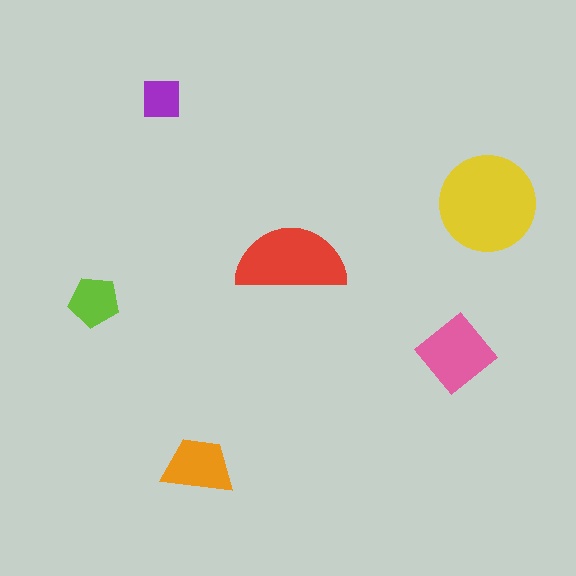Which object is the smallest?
The purple square.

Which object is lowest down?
The orange trapezoid is bottommost.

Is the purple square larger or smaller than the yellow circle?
Smaller.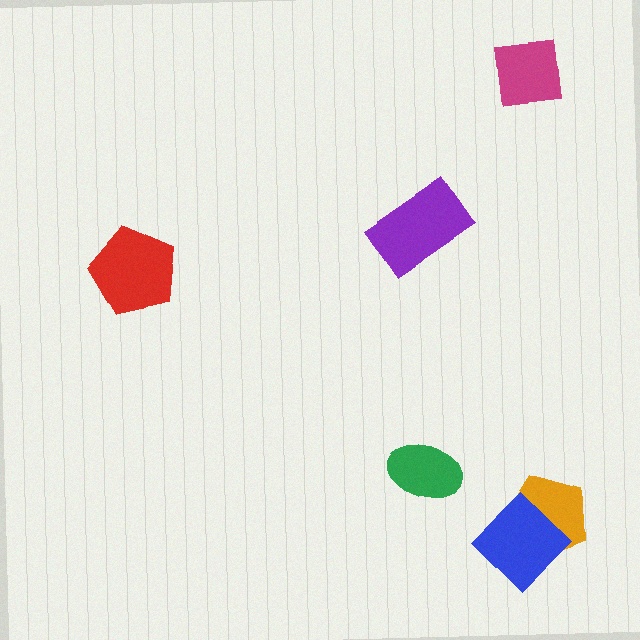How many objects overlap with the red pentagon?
0 objects overlap with the red pentagon.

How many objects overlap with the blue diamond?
1 object overlaps with the blue diamond.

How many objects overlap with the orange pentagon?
1 object overlaps with the orange pentagon.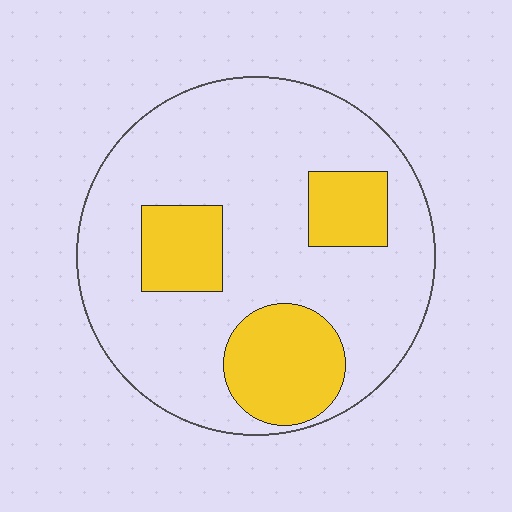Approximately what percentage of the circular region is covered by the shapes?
Approximately 25%.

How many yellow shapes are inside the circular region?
3.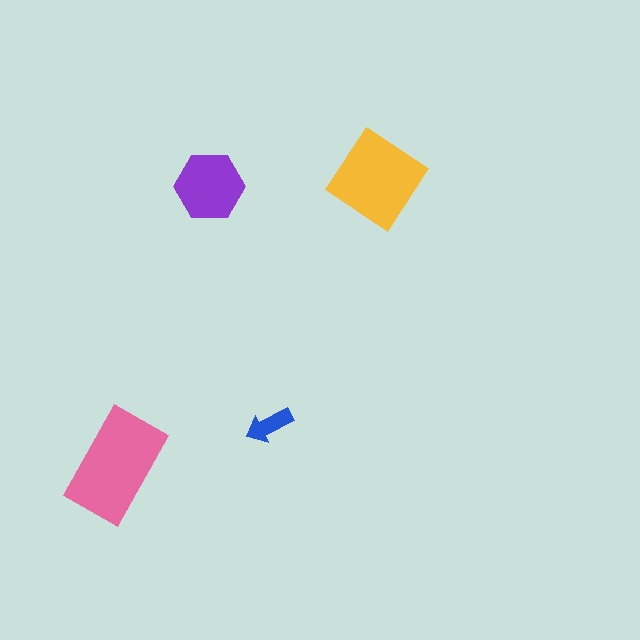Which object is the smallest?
The blue arrow.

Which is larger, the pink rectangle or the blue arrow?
The pink rectangle.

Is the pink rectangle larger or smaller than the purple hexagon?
Larger.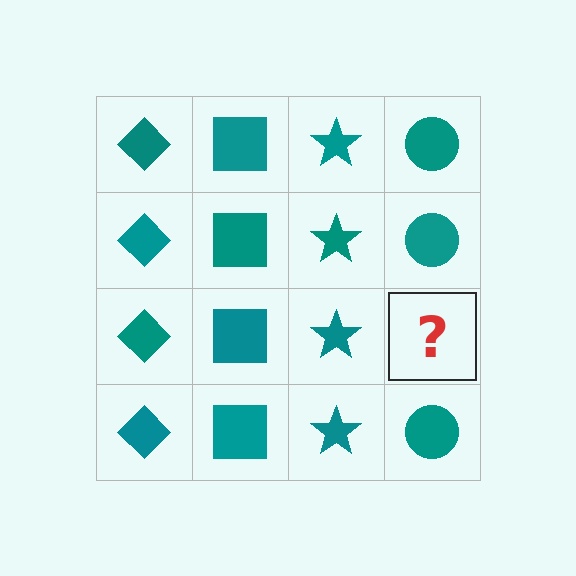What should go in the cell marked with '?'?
The missing cell should contain a teal circle.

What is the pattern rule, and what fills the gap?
The rule is that each column has a consistent shape. The gap should be filled with a teal circle.